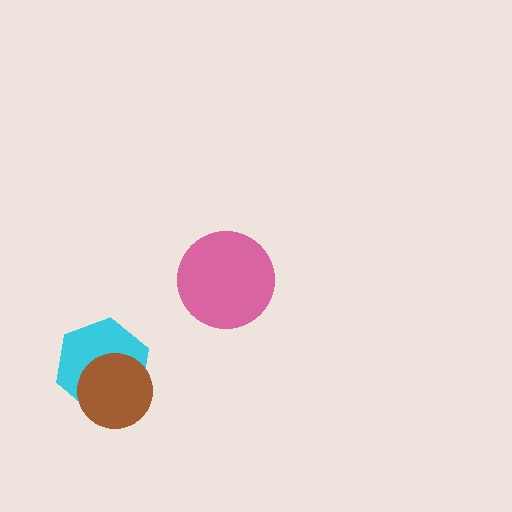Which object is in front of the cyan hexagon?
The brown circle is in front of the cyan hexagon.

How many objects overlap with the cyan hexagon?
1 object overlaps with the cyan hexagon.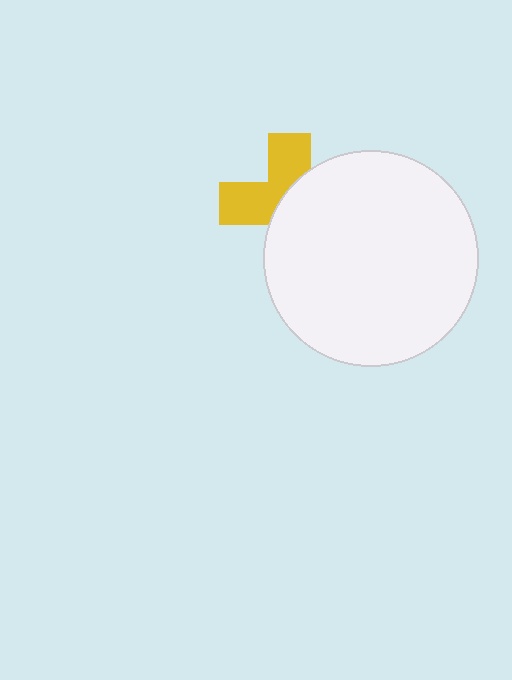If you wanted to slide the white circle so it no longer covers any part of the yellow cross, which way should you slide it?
Slide it right — that is the most direct way to separate the two shapes.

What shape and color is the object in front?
The object in front is a white circle.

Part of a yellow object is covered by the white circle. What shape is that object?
It is a cross.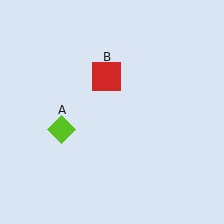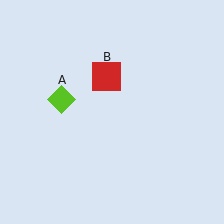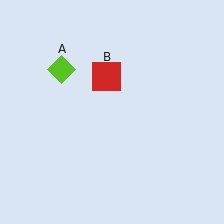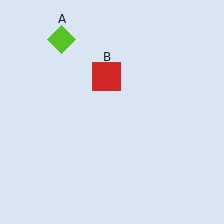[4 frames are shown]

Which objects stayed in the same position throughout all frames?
Red square (object B) remained stationary.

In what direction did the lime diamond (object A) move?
The lime diamond (object A) moved up.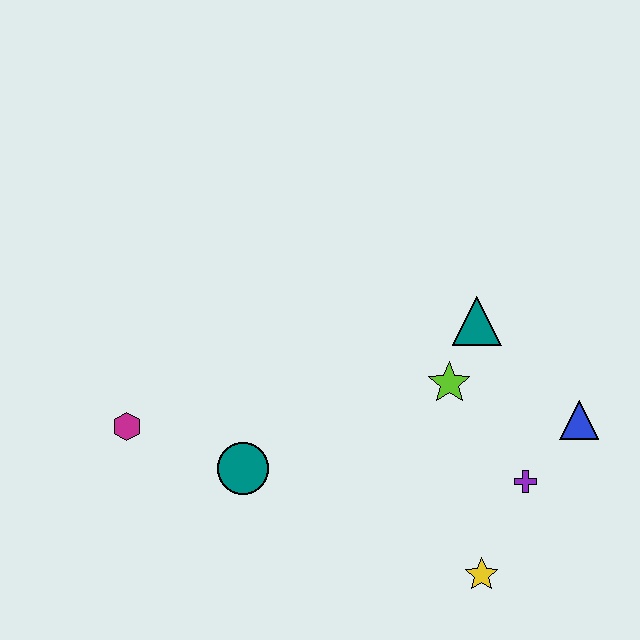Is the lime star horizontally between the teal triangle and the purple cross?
No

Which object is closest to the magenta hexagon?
The teal circle is closest to the magenta hexagon.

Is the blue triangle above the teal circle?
Yes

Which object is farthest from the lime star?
The magenta hexagon is farthest from the lime star.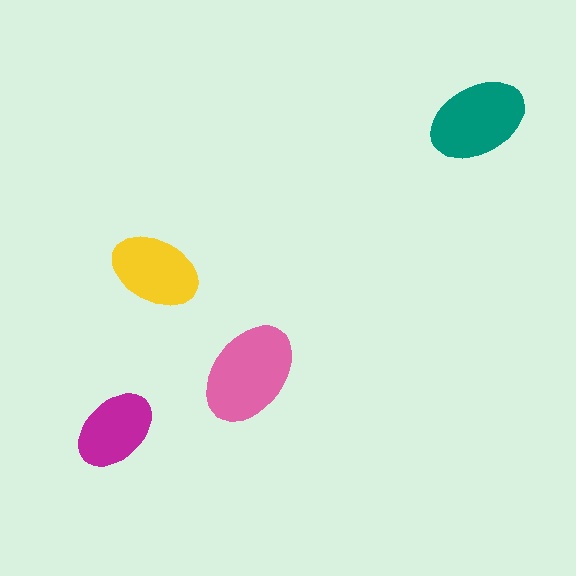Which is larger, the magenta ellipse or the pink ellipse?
The pink one.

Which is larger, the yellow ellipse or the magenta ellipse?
The yellow one.